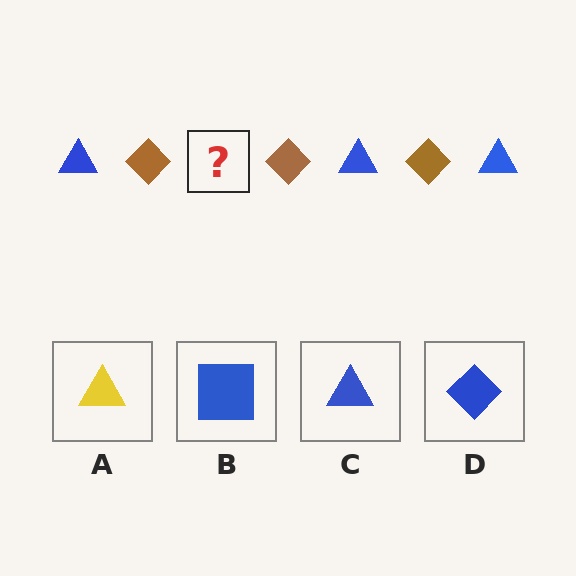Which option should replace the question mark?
Option C.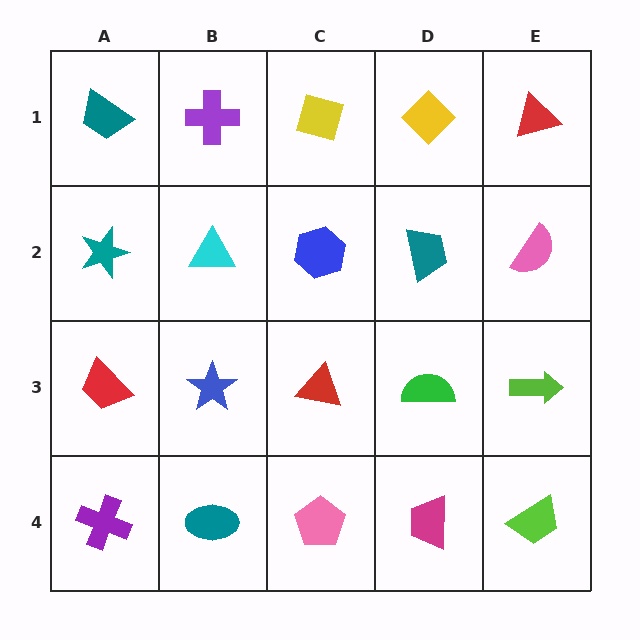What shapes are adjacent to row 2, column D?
A yellow diamond (row 1, column D), a green semicircle (row 3, column D), a blue hexagon (row 2, column C), a pink semicircle (row 2, column E).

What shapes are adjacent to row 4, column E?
A lime arrow (row 3, column E), a magenta trapezoid (row 4, column D).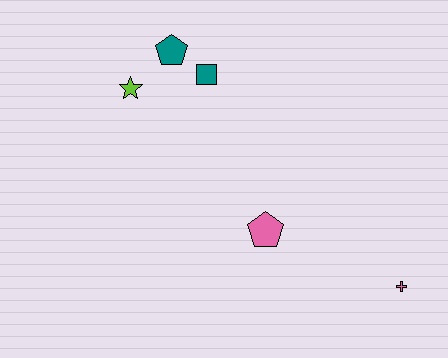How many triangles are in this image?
There are no triangles.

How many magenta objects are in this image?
There are no magenta objects.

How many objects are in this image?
There are 5 objects.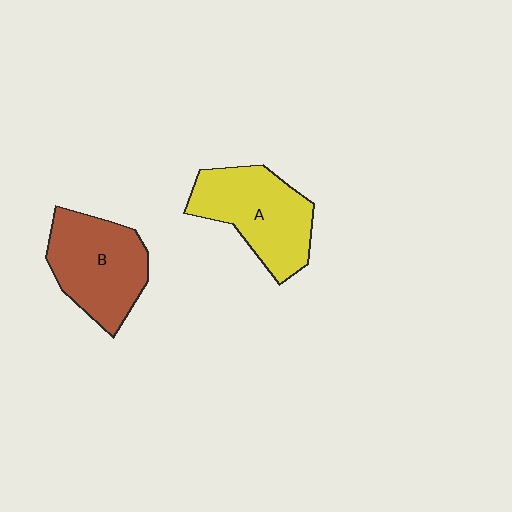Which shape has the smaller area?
Shape B (brown).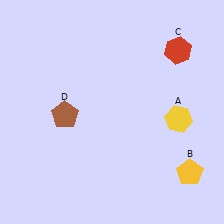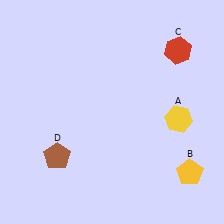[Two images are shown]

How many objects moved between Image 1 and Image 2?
1 object moved between the two images.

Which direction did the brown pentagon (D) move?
The brown pentagon (D) moved down.